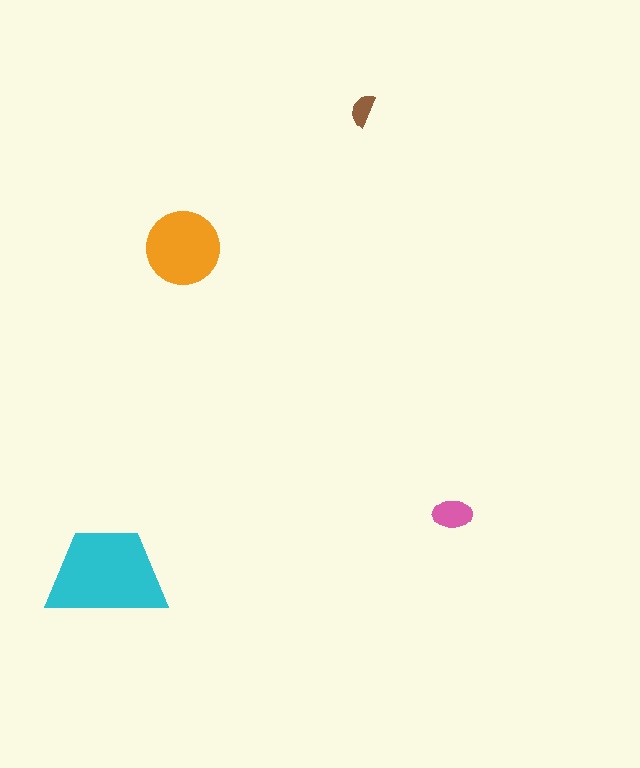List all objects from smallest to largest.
The brown semicircle, the pink ellipse, the orange circle, the cyan trapezoid.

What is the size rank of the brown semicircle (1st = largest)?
4th.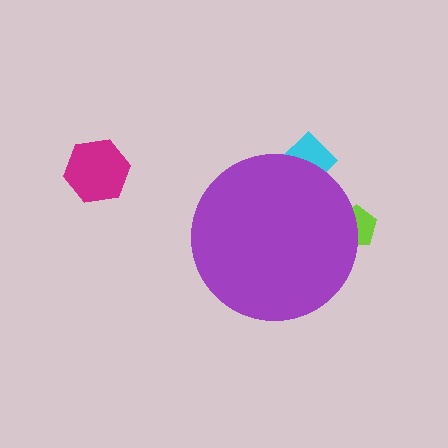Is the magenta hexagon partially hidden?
No, the magenta hexagon is fully visible.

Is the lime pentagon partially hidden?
Yes, the lime pentagon is partially hidden behind the purple circle.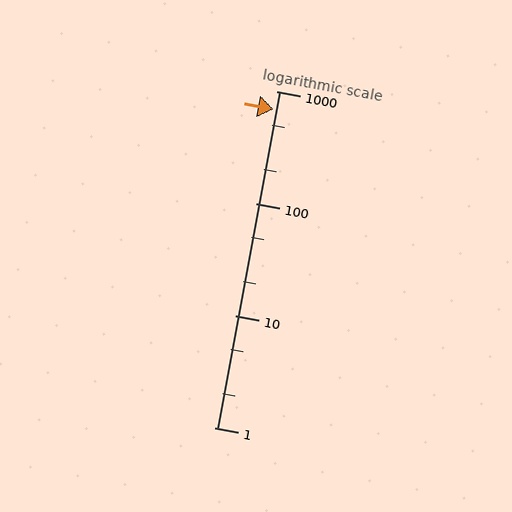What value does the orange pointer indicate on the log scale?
The pointer indicates approximately 690.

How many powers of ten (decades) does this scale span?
The scale spans 3 decades, from 1 to 1000.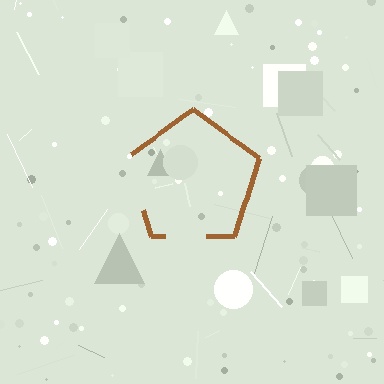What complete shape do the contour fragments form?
The contour fragments form a pentagon.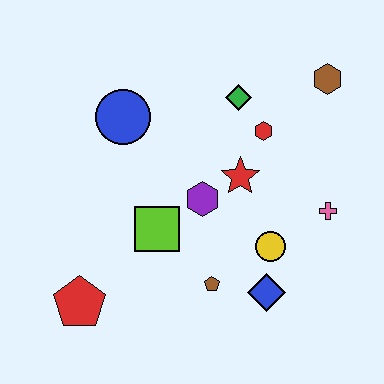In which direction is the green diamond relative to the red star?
The green diamond is above the red star.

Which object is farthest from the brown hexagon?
The red pentagon is farthest from the brown hexagon.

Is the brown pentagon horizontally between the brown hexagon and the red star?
No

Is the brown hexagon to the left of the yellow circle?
No